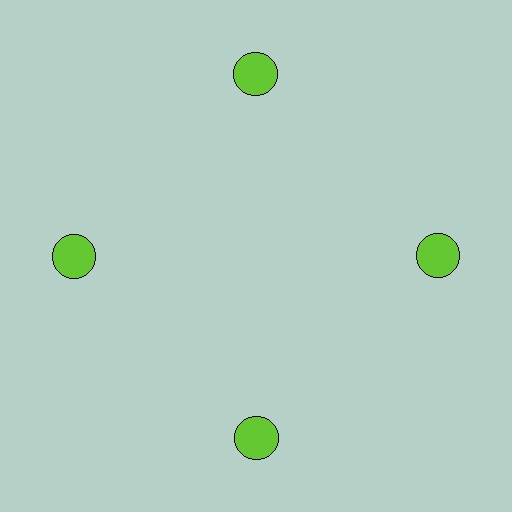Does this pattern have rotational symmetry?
Yes, this pattern has 4-fold rotational symmetry. It looks the same after rotating 90 degrees around the center.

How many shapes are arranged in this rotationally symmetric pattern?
There are 4 shapes, arranged in 4 groups of 1.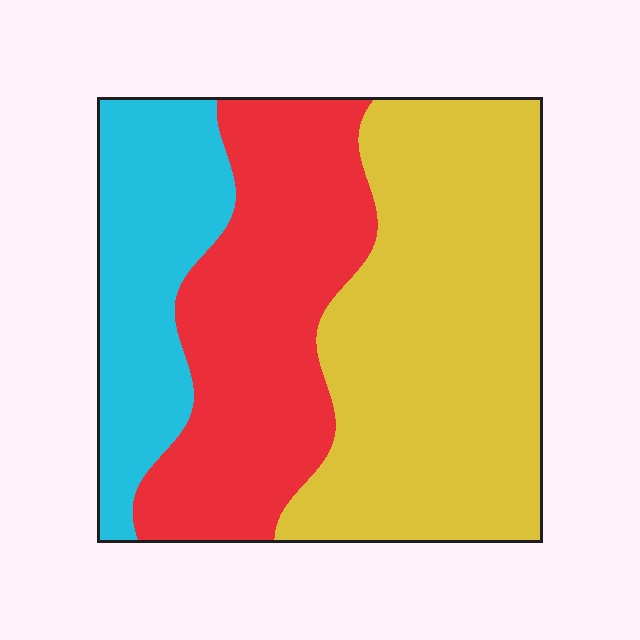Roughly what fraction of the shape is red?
Red covers roughly 35% of the shape.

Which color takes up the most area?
Yellow, at roughly 45%.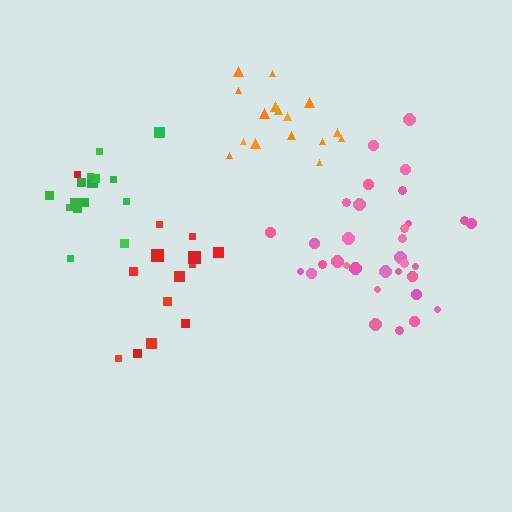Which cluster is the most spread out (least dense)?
Red.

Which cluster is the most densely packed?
Green.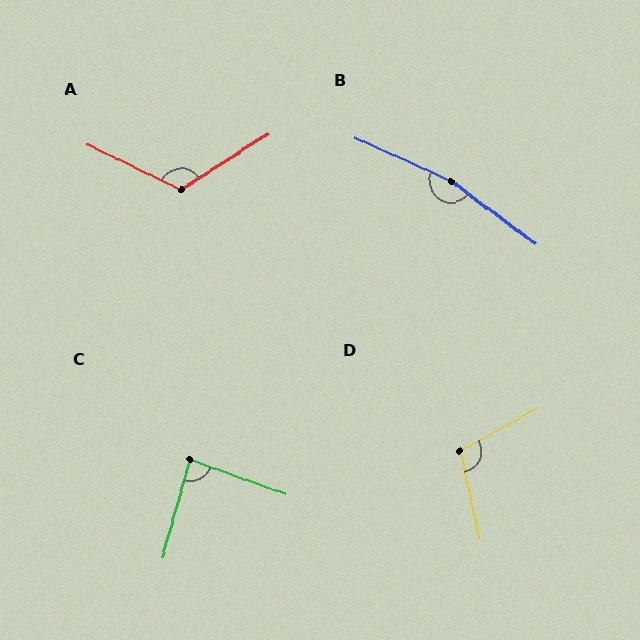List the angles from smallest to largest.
C (86°), D (106°), A (122°), B (168°).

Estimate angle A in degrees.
Approximately 122 degrees.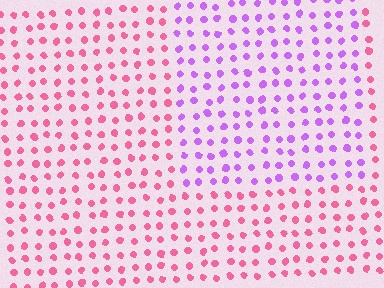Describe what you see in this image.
The image is filled with small pink elements in a uniform arrangement. A rectangle-shaped region is visible where the elements are tinted to a slightly different hue, forming a subtle color boundary.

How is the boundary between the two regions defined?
The boundary is defined purely by a slight shift in hue (about 53 degrees). Spacing, size, and orientation are identical on both sides.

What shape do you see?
I see a rectangle.